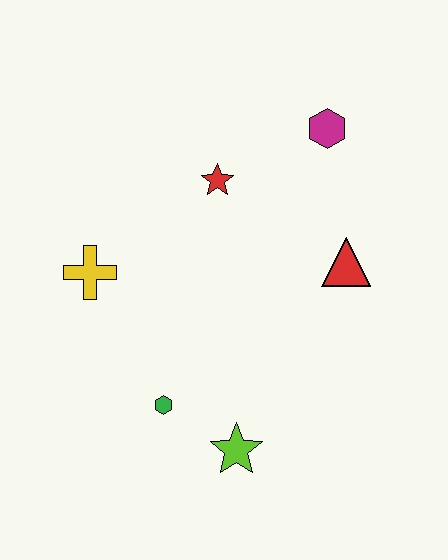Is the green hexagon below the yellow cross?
Yes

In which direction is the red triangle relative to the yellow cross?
The red triangle is to the right of the yellow cross.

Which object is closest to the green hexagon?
The lime star is closest to the green hexagon.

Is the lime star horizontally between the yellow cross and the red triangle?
Yes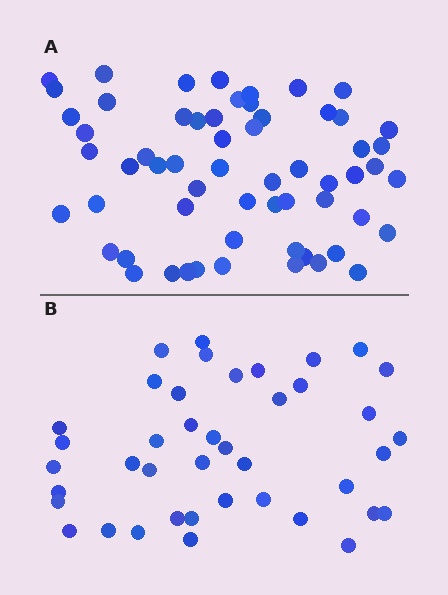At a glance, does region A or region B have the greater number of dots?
Region A (the top region) has more dots.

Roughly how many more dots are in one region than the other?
Region A has approximately 20 more dots than region B.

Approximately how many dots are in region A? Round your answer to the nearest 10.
About 60 dots.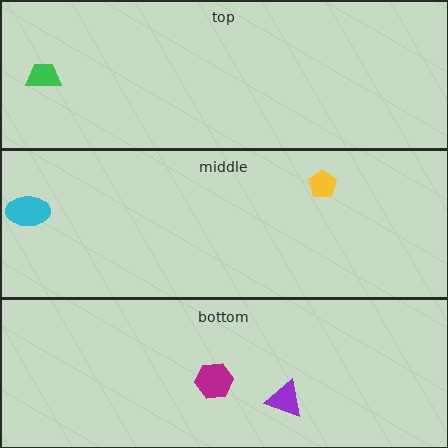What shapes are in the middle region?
The cyan ellipse, the yellow pentagon.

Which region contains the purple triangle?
The bottom region.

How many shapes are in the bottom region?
2.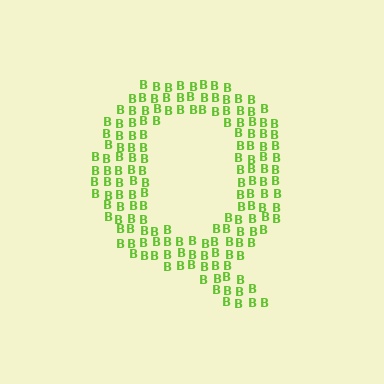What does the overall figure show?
The overall figure shows the letter Q.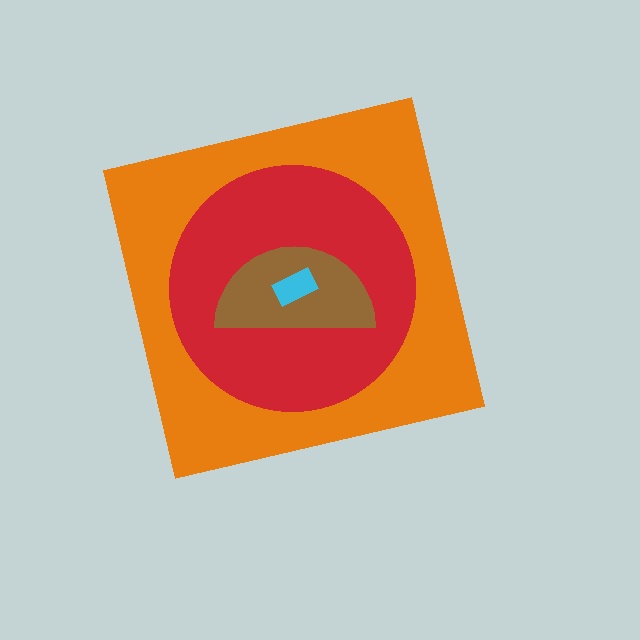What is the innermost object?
The cyan rectangle.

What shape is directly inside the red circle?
The brown semicircle.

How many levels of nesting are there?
4.